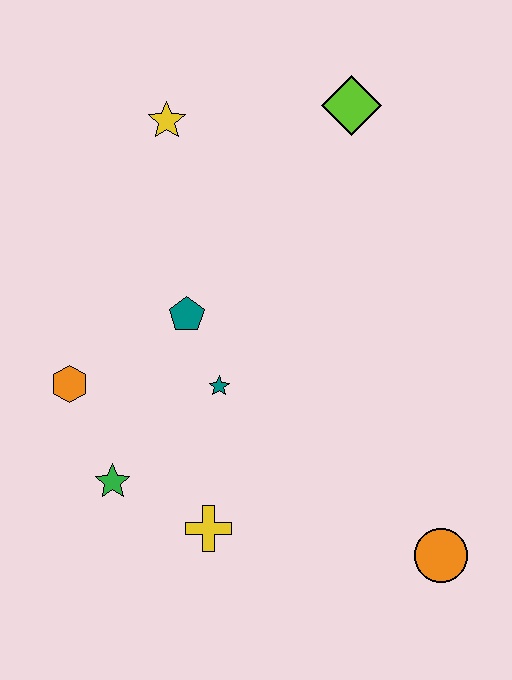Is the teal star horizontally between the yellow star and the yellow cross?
No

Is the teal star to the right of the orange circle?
No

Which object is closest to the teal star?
The teal pentagon is closest to the teal star.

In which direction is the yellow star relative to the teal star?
The yellow star is above the teal star.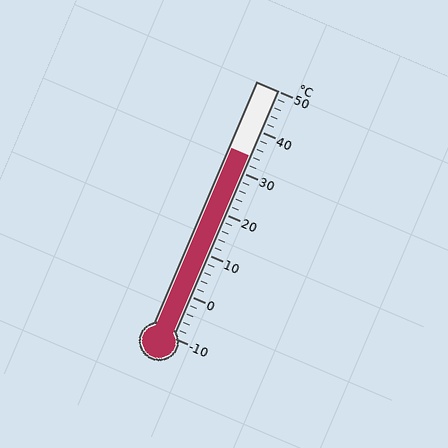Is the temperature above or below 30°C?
The temperature is above 30°C.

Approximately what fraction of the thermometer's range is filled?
The thermometer is filled to approximately 75% of its range.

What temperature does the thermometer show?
The thermometer shows approximately 34°C.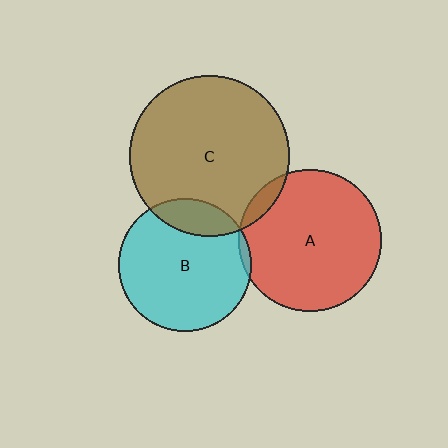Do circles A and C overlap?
Yes.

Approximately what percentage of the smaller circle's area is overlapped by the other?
Approximately 5%.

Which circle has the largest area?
Circle C (brown).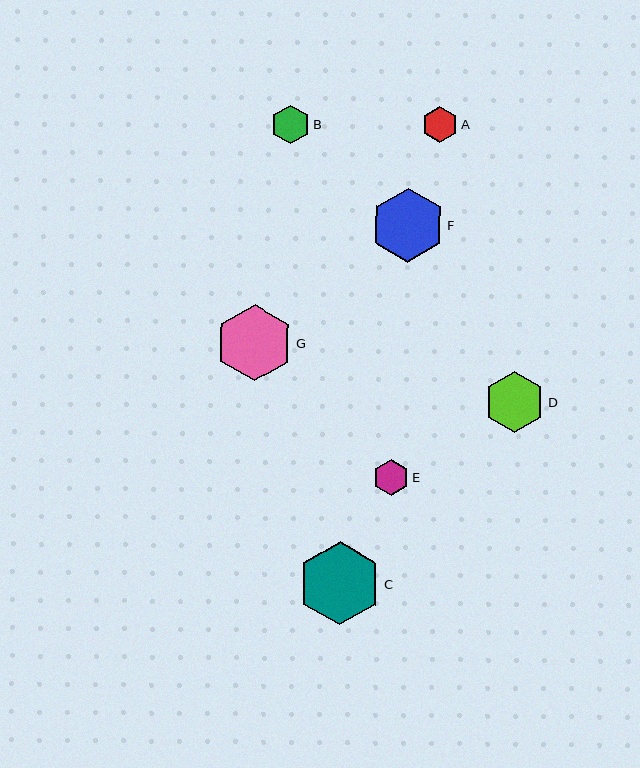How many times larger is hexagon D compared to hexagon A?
Hexagon D is approximately 1.7 times the size of hexagon A.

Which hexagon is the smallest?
Hexagon A is the smallest with a size of approximately 36 pixels.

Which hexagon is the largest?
Hexagon C is the largest with a size of approximately 83 pixels.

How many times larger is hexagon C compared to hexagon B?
Hexagon C is approximately 2.2 times the size of hexagon B.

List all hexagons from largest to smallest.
From largest to smallest: C, G, F, D, B, E, A.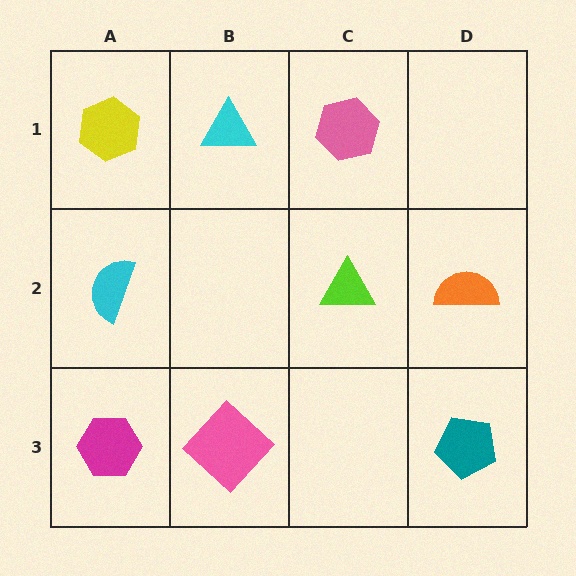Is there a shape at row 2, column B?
No, that cell is empty.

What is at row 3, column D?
A teal pentagon.